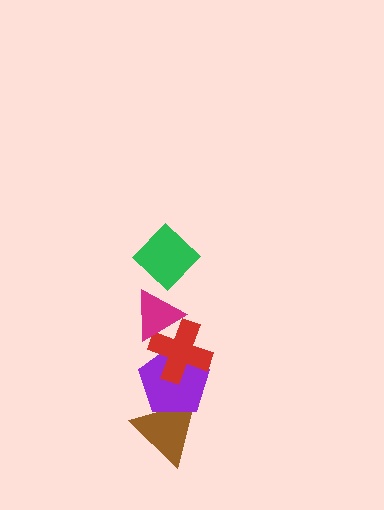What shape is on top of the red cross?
The magenta triangle is on top of the red cross.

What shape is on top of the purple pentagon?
The red cross is on top of the purple pentagon.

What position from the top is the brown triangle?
The brown triangle is 5th from the top.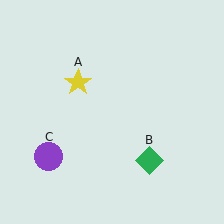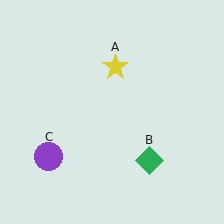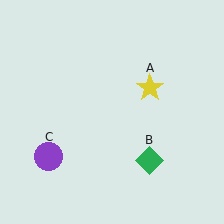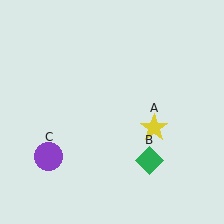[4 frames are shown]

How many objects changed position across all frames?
1 object changed position: yellow star (object A).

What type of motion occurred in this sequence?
The yellow star (object A) rotated clockwise around the center of the scene.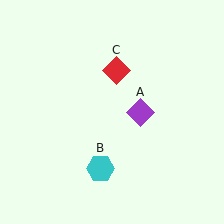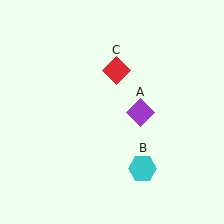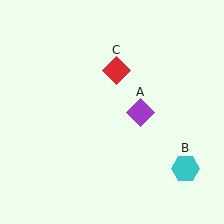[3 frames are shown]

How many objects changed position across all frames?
1 object changed position: cyan hexagon (object B).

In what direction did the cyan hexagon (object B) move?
The cyan hexagon (object B) moved right.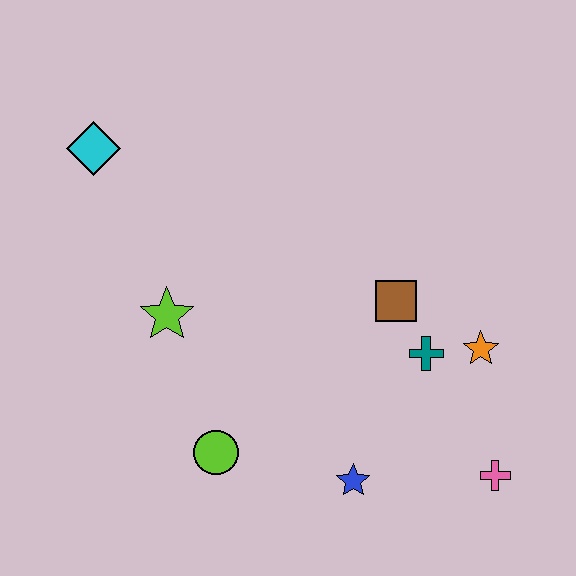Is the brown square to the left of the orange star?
Yes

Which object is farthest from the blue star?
The cyan diamond is farthest from the blue star.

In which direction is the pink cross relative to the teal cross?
The pink cross is below the teal cross.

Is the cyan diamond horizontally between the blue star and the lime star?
No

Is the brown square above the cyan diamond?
No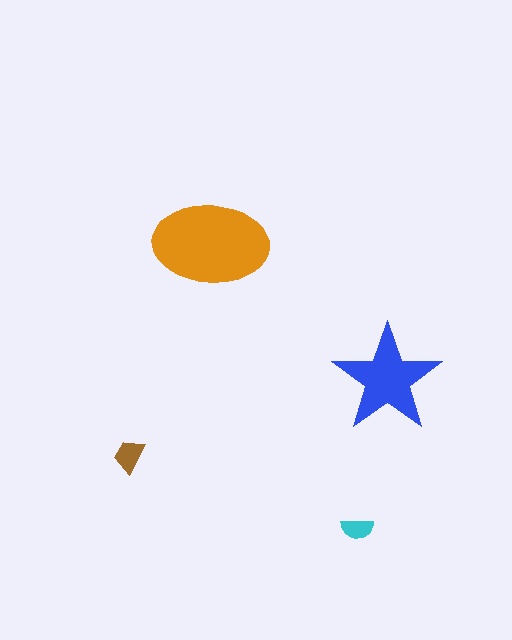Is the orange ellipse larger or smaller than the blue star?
Larger.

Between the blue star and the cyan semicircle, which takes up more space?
The blue star.